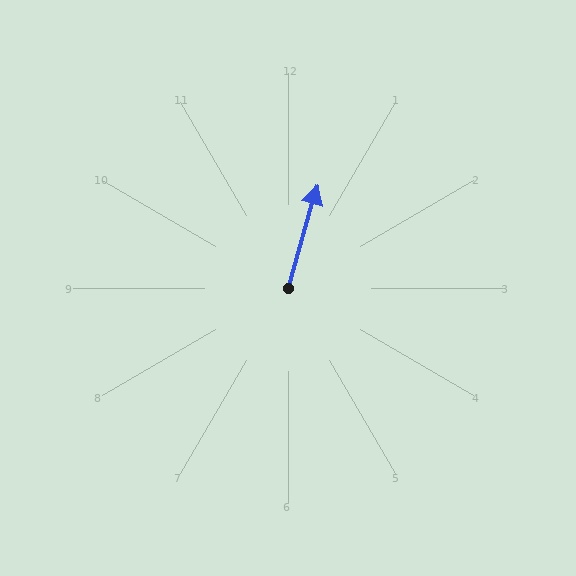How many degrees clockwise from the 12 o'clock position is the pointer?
Approximately 16 degrees.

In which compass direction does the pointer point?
North.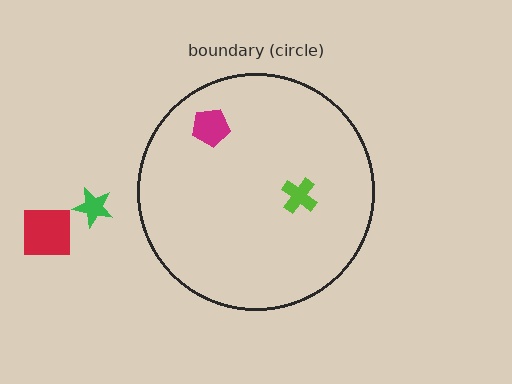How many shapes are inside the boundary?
2 inside, 2 outside.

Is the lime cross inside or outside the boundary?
Inside.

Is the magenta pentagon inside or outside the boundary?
Inside.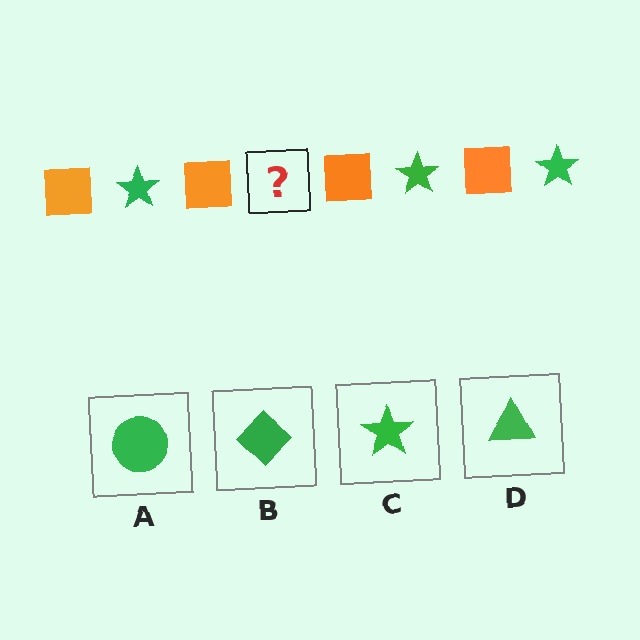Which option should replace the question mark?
Option C.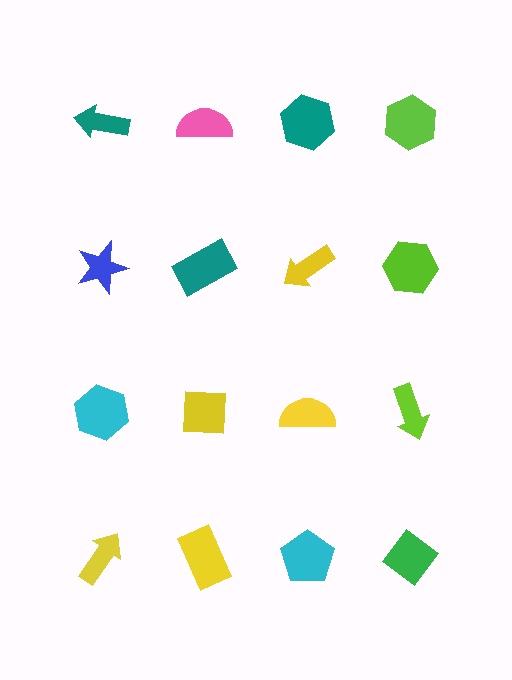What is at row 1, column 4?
A lime hexagon.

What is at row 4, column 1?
A yellow arrow.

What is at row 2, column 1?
A blue star.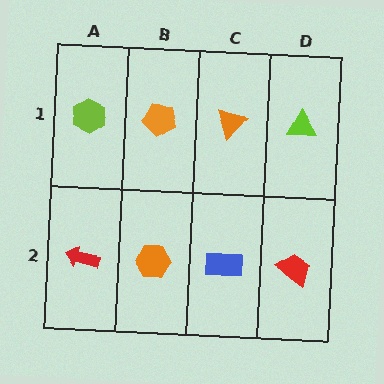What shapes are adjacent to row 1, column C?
A blue rectangle (row 2, column C), an orange pentagon (row 1, column B), a lime triangle (row 1, column D).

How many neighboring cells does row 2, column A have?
2.